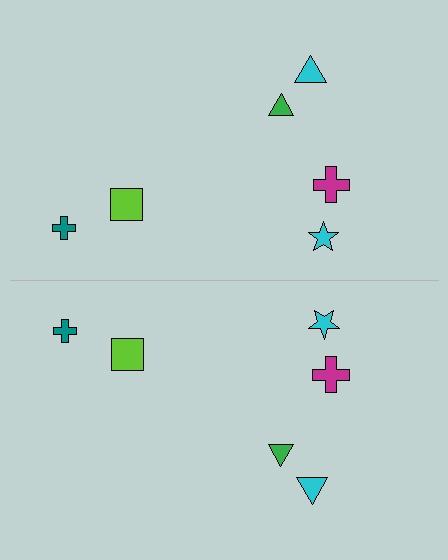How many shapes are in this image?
There are 12 shapes in this image.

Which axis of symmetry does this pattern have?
The pattern has a horizontal axis of symmetry running through the center of the image.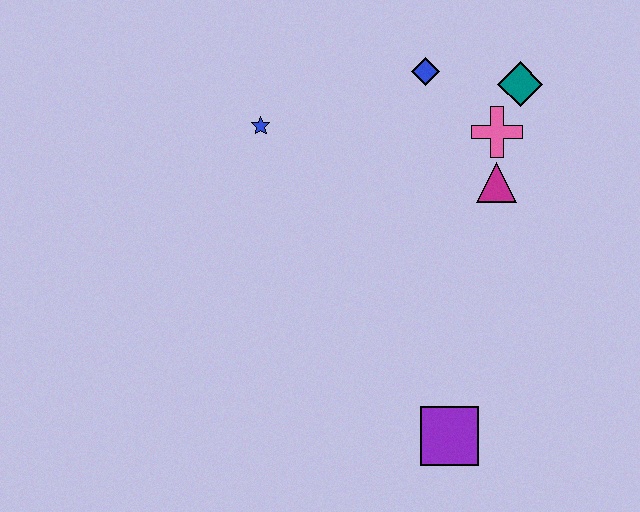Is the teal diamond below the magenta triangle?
No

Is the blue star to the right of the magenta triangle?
No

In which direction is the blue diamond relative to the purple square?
The blue diamond is above the purple square.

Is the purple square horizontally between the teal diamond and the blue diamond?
Yes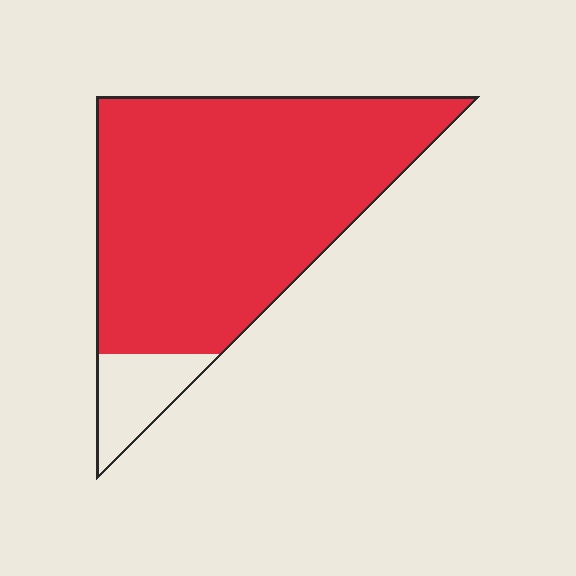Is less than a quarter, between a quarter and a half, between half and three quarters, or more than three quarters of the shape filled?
More than three quarters.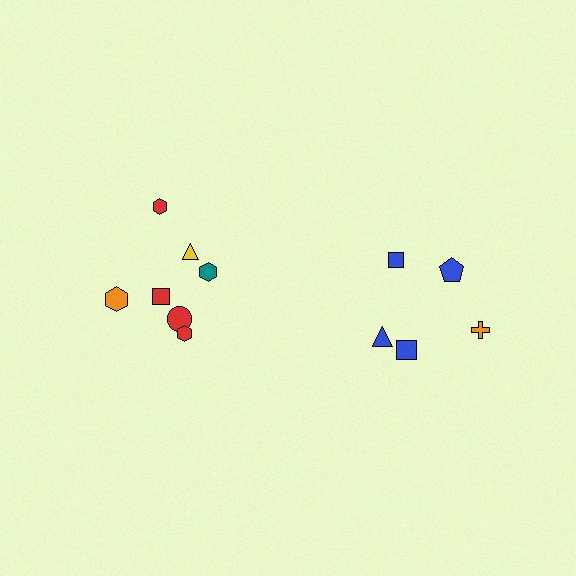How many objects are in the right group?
There are 5 objects.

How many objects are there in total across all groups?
There are 12 objects.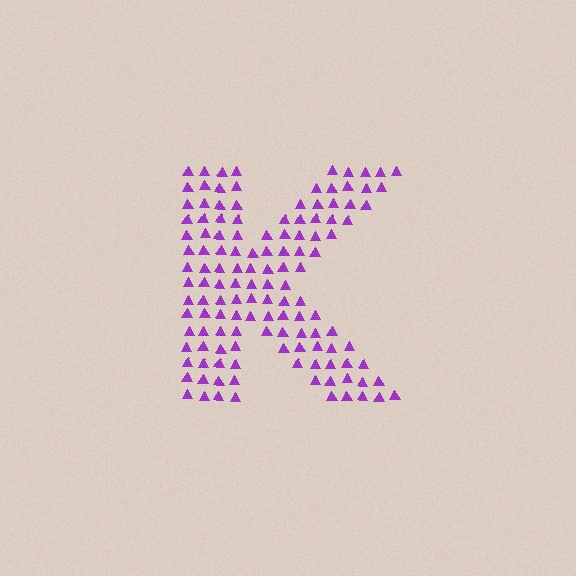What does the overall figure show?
The overall figure shows the letter K.